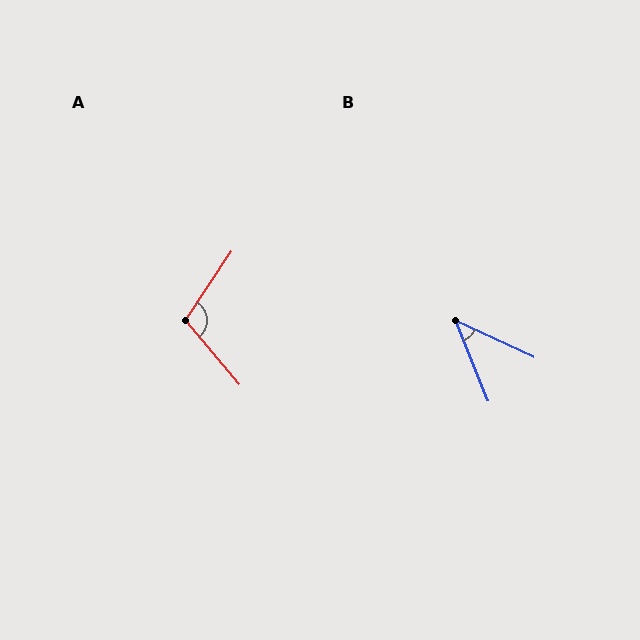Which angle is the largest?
A, at approximately 106 degrees.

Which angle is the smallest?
B, at approximately 43 degrees.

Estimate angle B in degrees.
Approximately 43 degrees.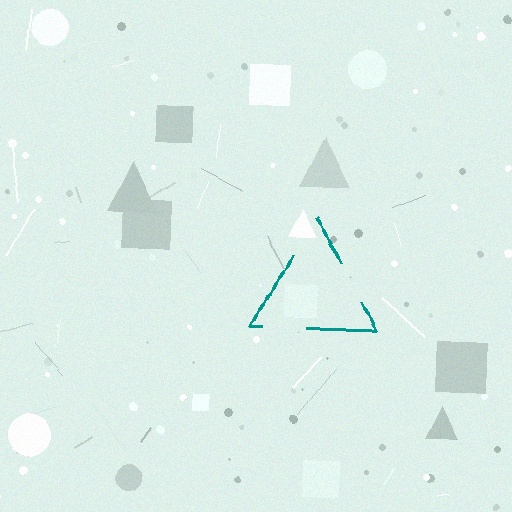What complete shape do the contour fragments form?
The contour fragments form a triangle.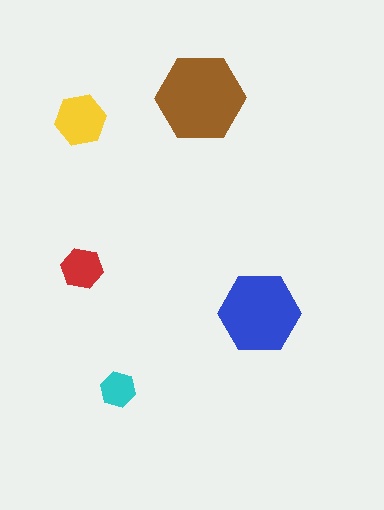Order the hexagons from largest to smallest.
the brown one, the blue one, the yellow one, the red one, the cyan one.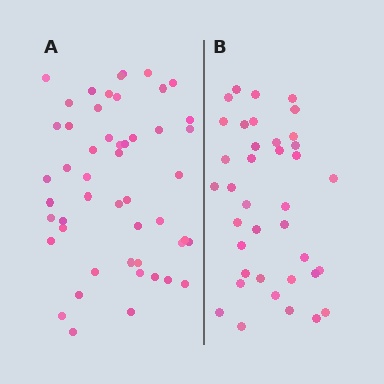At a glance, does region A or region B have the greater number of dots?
Region A (the left region) has more dots.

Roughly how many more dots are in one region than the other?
Region A has roughly 12 or so more dots than region B.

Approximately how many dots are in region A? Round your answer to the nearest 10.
About 50 dots.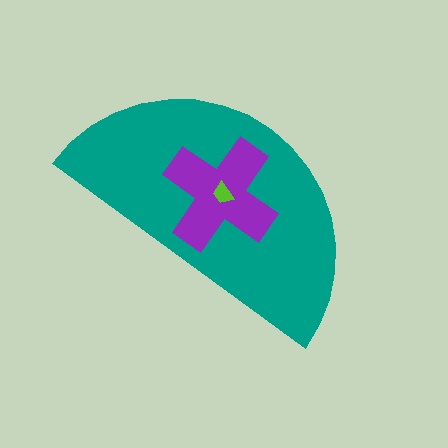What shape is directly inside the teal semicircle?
The purple cross.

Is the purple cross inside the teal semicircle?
Yes.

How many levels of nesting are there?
3.